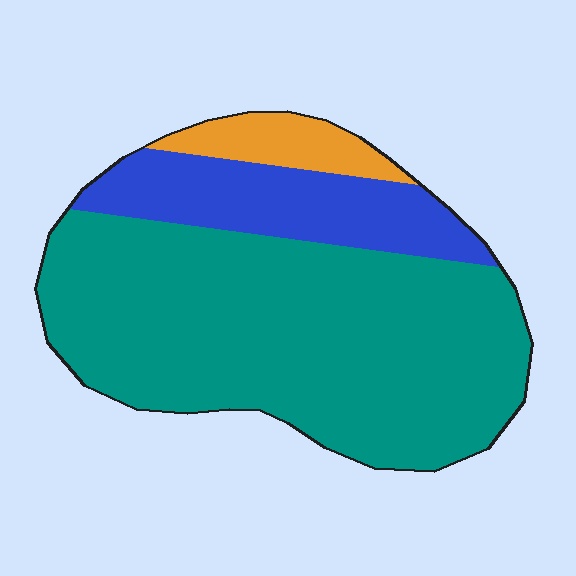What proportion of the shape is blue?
Blue takes up about one fifth (1/5) of the shape.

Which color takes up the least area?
Orange, at roughly 10%.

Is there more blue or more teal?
Teal.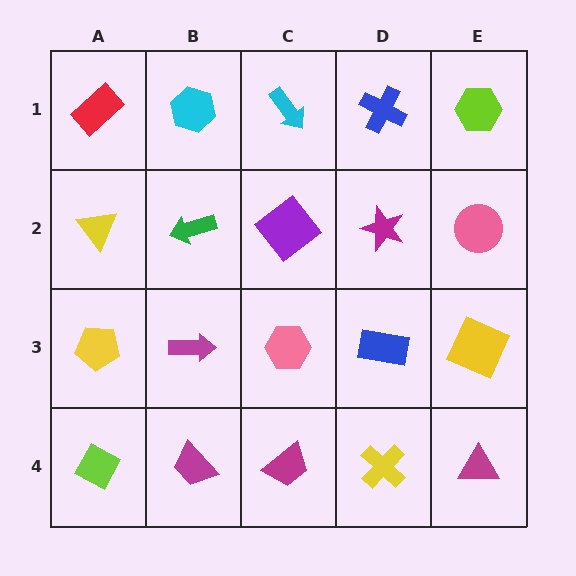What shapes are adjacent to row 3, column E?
A pink circle (row 2, column E), a magenta triangle (row 4, column E), a blue rectangle (row 3, column D).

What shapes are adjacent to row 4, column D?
A blue rectangle (row 3, column D), a magenta trapezoid (row 4, column C), a magenta triangle (row 4, column E).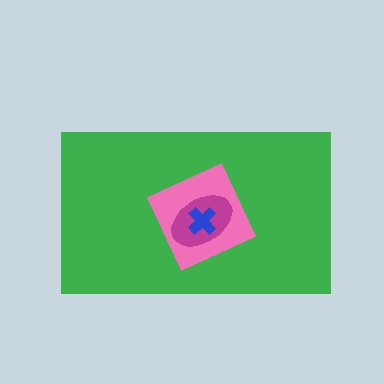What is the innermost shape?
The blue cross.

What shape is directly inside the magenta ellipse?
The blue cross.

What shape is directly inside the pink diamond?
The magenta ellipse.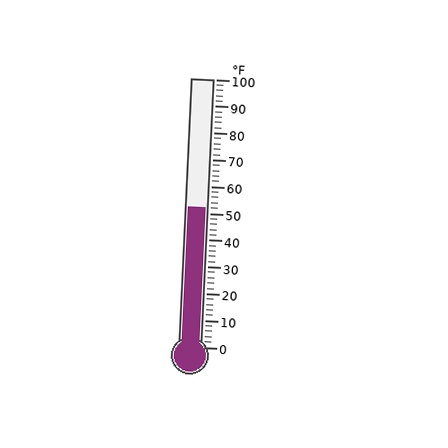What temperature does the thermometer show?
The thermometer shows approximately 52°F.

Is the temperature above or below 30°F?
The temperature is above 30°F.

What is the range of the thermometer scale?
The thermometer scale ranges from 0°F to 100°F.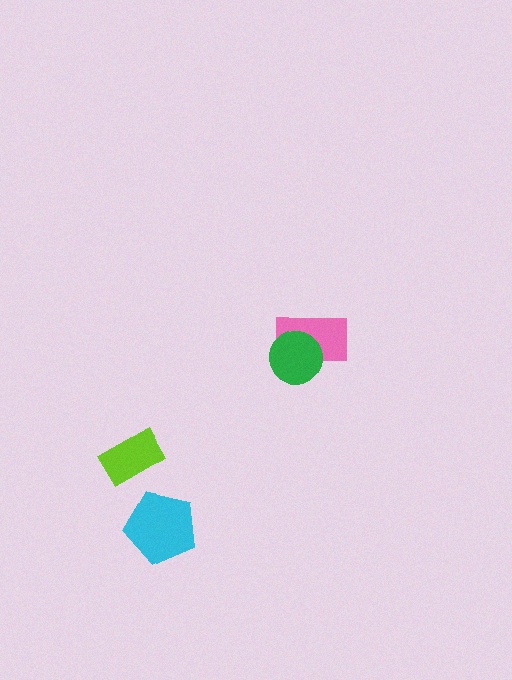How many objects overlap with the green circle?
1 object overlaps with the green circle.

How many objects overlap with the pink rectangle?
1 object overlaps with the pink rectangle.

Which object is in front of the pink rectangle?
The green circle is in front of the pink rectangle.